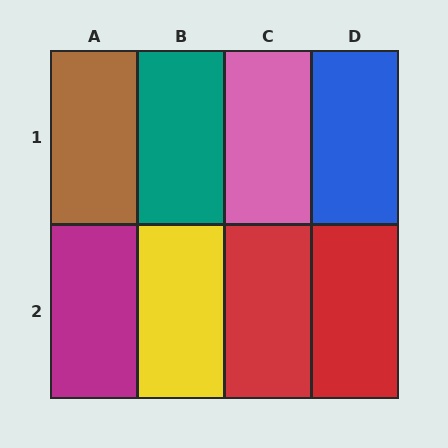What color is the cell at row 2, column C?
Red.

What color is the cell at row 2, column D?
Red.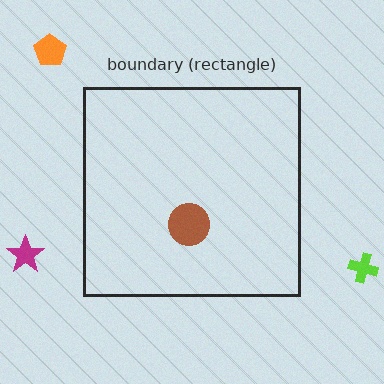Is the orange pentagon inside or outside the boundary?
Outside.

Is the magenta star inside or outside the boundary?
Outside.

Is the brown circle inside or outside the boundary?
Inside.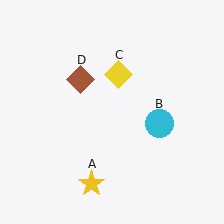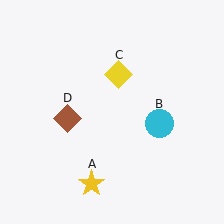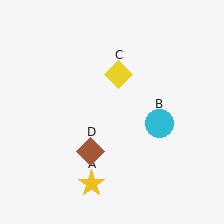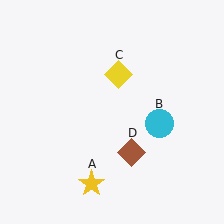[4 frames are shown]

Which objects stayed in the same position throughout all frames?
Yellow star (object A) and cyan circle (object B) and yellow diamond (object C) remained stationary.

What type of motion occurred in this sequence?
The brown diamond (object D) rotated counterclockwise around the center of the scene.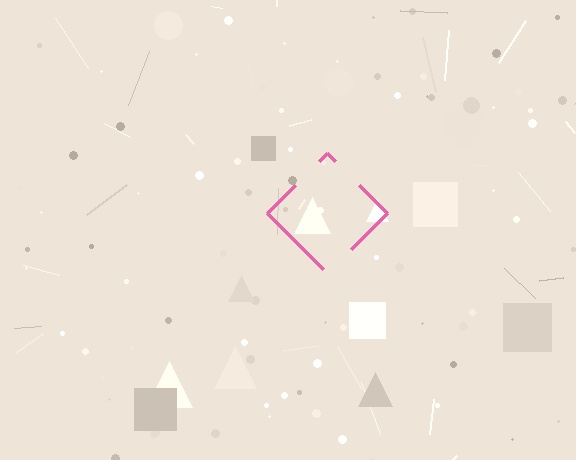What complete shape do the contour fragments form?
The contour fragments form a diamond.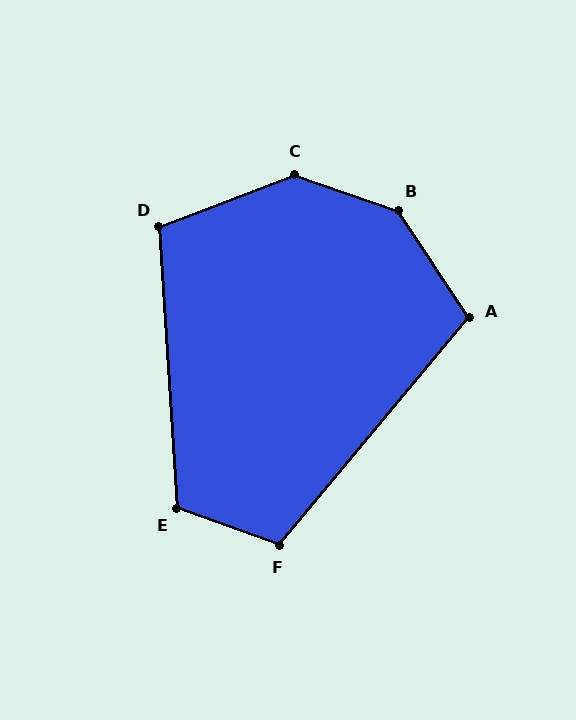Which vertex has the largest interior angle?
B, at approximately 143 degrees.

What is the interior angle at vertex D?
Approximately 107 degrees (obtuse).